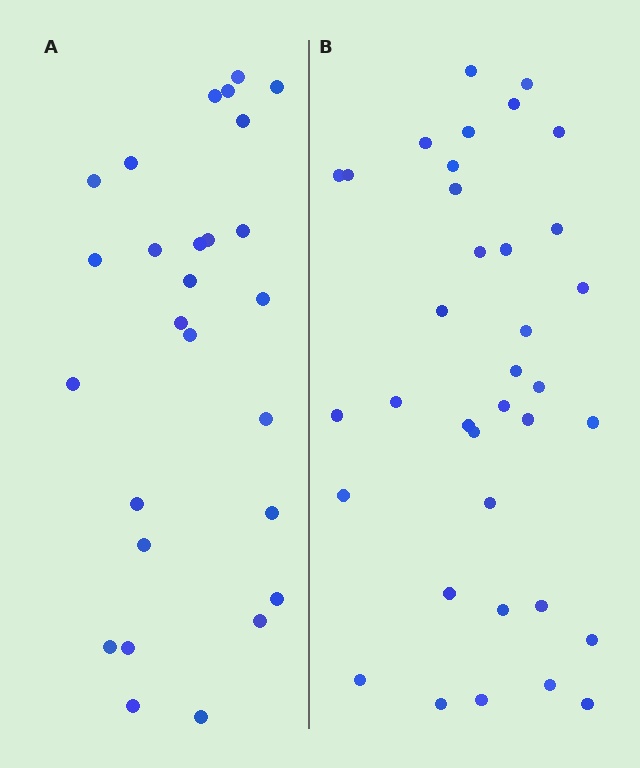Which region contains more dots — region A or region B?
Region B (the right region) has more dots.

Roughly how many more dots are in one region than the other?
Region B has roughly 8 or so more dots than region A.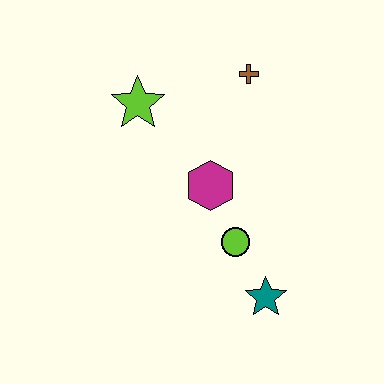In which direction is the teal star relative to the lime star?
The teal star is below the lime star.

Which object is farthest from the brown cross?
The teal star is farthest from the brown cross.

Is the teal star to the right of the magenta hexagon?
Yes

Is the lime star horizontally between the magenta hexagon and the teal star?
No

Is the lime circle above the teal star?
Yes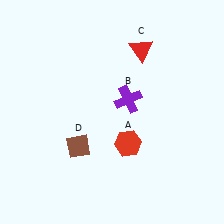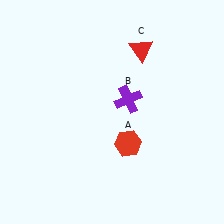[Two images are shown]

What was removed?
The brown diamond (D) was removed in Image 2.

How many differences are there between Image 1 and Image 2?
There is 1 difference between the two images.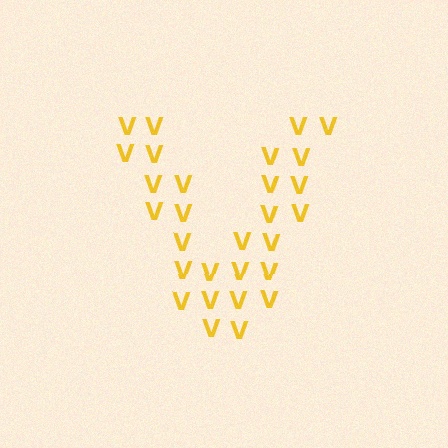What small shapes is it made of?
It is made of small letter V's.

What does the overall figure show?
The overall figure shows the letter V.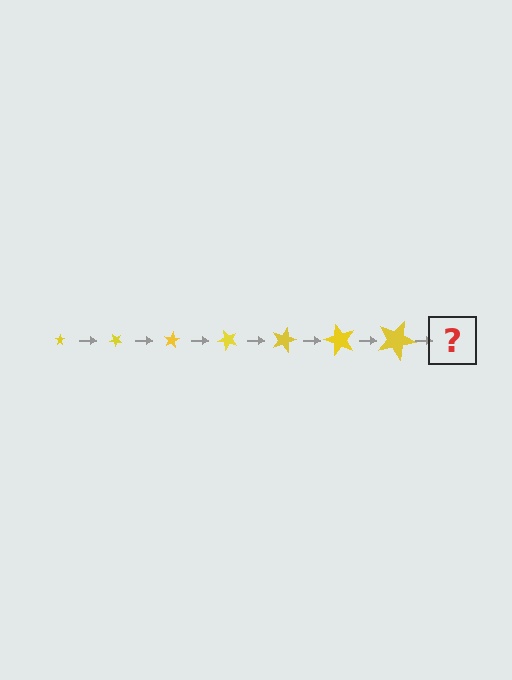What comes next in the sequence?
The next element should be a star, larger than the previous one and rotated 280 degrees from the start.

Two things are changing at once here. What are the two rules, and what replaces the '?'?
The two rules are that the star grows larger each step and it rotates 40 degrees each step. The '?' should be a star, larger than the previous one and rotated 280 degrees from the start.